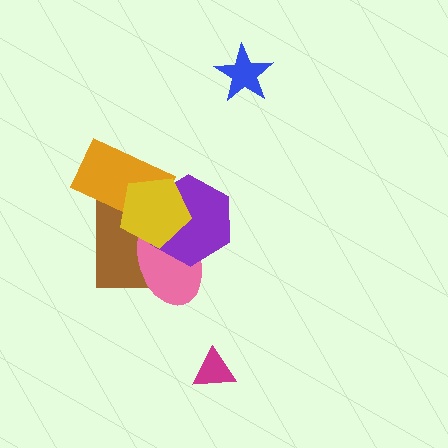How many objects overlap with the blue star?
0 objects overlap with the blue star.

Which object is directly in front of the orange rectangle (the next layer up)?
The purple hexagon is directly in front of the orange rectangle.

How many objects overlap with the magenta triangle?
0 objects overlap with the magenta triangle.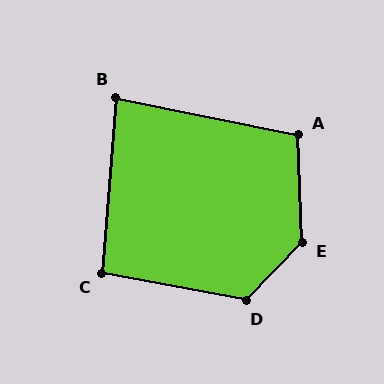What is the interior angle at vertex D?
Approximately 123 degrees (obtuse).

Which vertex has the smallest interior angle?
B, at approximately 83 degrees.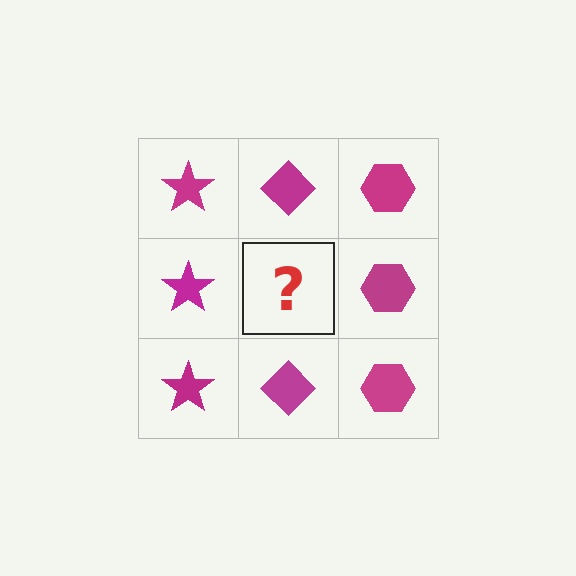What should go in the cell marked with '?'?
The missing cell should contain a magenta diamond.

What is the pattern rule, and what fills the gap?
The rule is that each column has a consistent shape. The gap should be filled with a magenta diamond.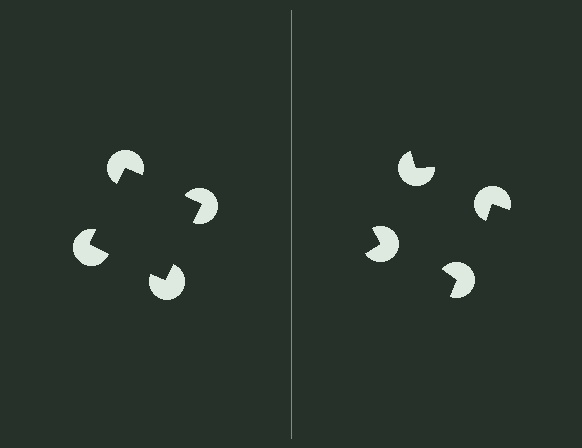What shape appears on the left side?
An illusory square.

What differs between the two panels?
The pac-man discs are positioned identically on both sides; only the wedge orientations differ. On the left they align to a square; on the right they are misaligned.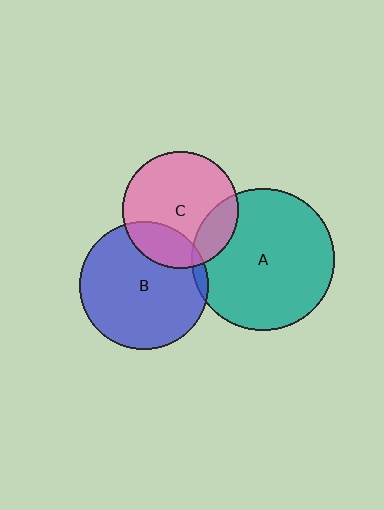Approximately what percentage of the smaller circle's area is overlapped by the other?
Approximately 20%.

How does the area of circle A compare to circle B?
Approximately 1.2 times.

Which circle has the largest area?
Circle A (teal).